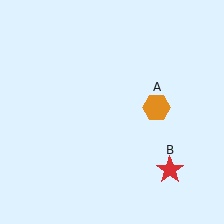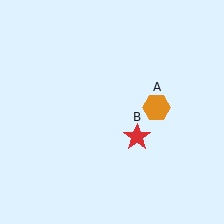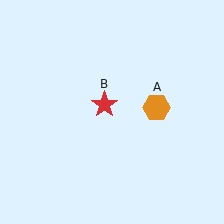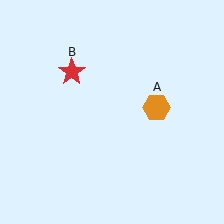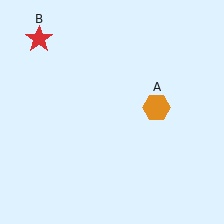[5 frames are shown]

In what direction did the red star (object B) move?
The red star (object B) moved up and to the left.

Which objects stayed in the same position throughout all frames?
Orange hexagon (object A) remained stationary.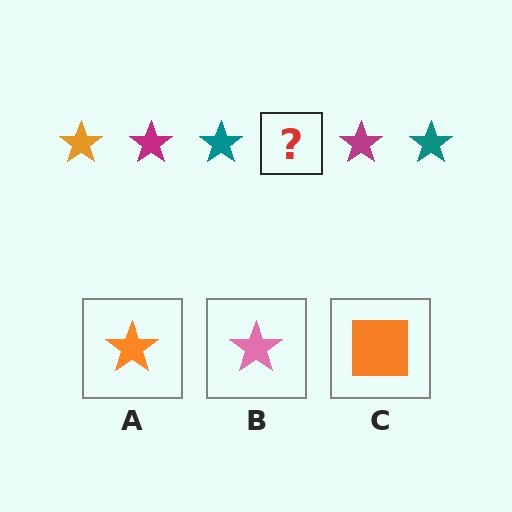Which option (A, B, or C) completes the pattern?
A.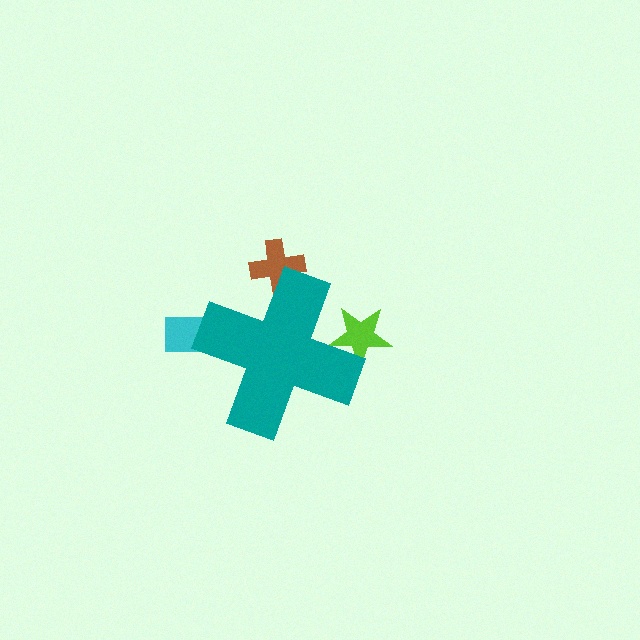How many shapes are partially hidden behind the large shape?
3 shapes are partially hidden.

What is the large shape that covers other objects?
A teal cross.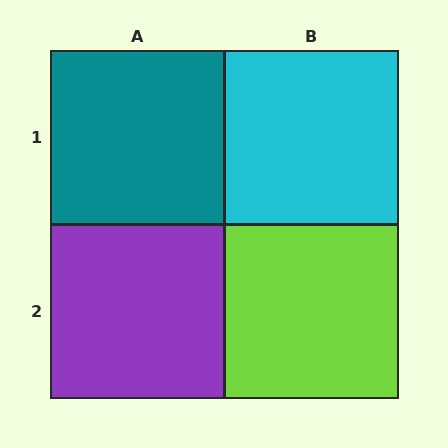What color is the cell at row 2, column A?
Purple.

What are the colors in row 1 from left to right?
Teal, cyan.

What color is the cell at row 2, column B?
Lime.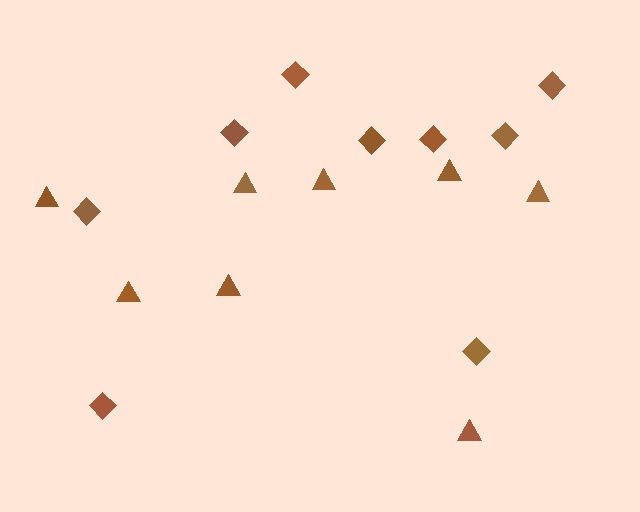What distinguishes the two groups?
There are 2 groups: one group of triangles (8) and one group of diamonds (9).